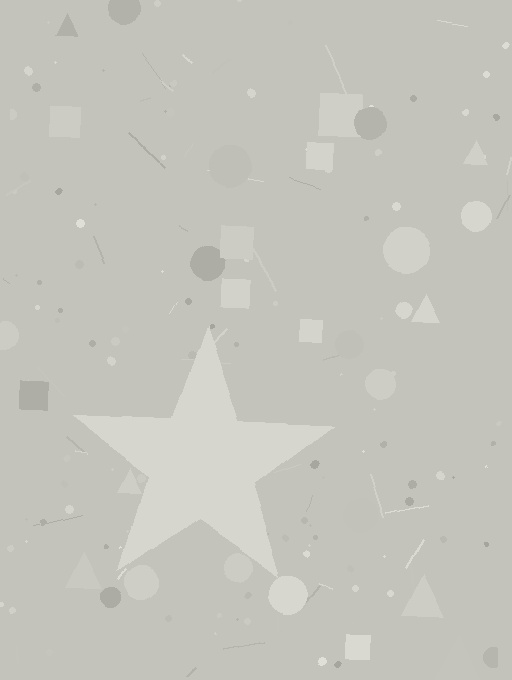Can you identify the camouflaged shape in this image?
The camouflaged shape is a star.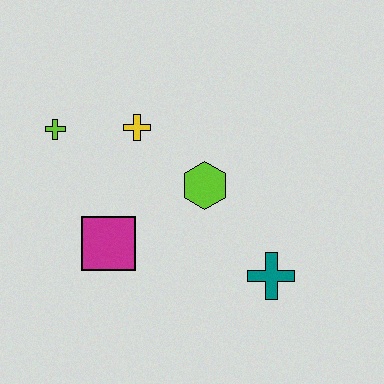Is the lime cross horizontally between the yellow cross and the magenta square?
No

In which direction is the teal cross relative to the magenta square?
The teal cross is to the right of the magenta square.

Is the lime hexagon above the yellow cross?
No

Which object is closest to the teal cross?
The lime hexagon is closest to the teal cross.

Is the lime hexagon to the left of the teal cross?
Yes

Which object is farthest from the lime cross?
The teal cross is farthest from the lime cross.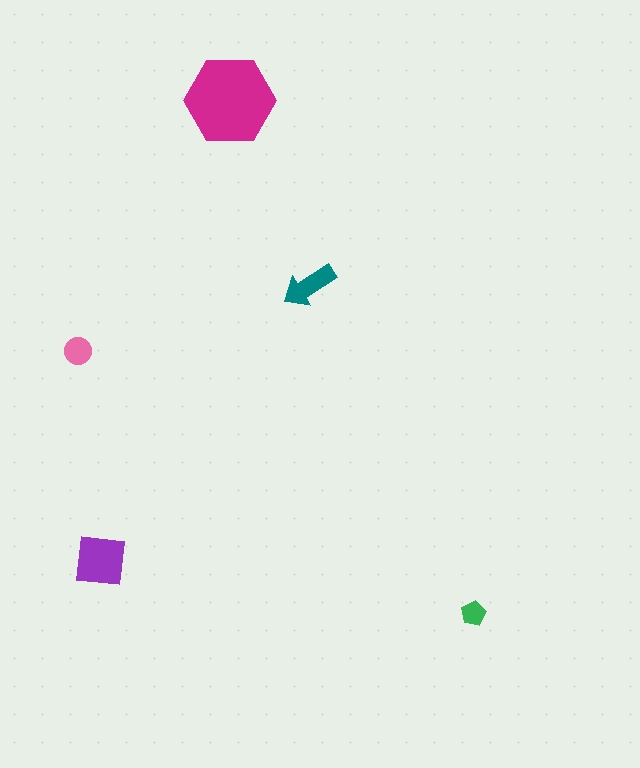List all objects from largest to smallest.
The magenta hexagon, the purple square, the teal arrow, the pink circle, the green pentagon.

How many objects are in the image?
There are 5 objects in the image.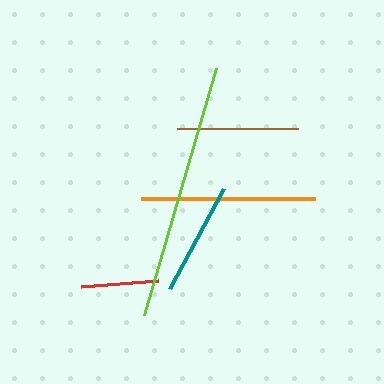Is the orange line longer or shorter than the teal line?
The orange line is longer than the teal line.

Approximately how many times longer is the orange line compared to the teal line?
The orange line is approximately 1.5 times the length of the teal line.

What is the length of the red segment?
The red segment is approximately 77 pixels long.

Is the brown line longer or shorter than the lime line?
The lime line is longer than the brown line.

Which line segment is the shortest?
The red line is the shortest at approximately 77 pixels.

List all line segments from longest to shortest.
From longest to shortest: lime, orange, brown, teal, red.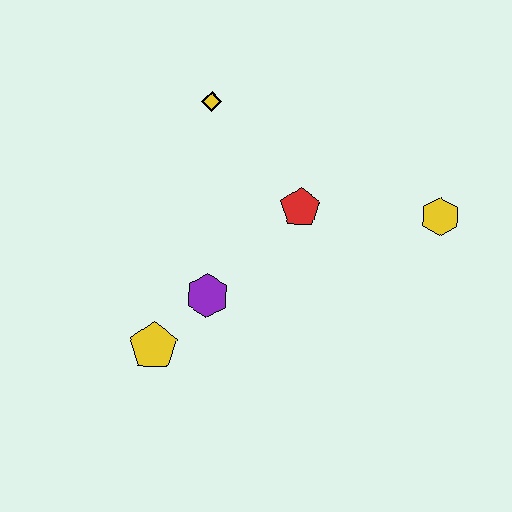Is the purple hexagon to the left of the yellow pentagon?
No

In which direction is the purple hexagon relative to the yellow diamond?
The purple hexagon is below the yellow diamond.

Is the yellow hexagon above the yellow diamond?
No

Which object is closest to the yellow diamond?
The red pentagon is closest to the yellow diamond.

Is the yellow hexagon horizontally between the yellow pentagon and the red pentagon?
No